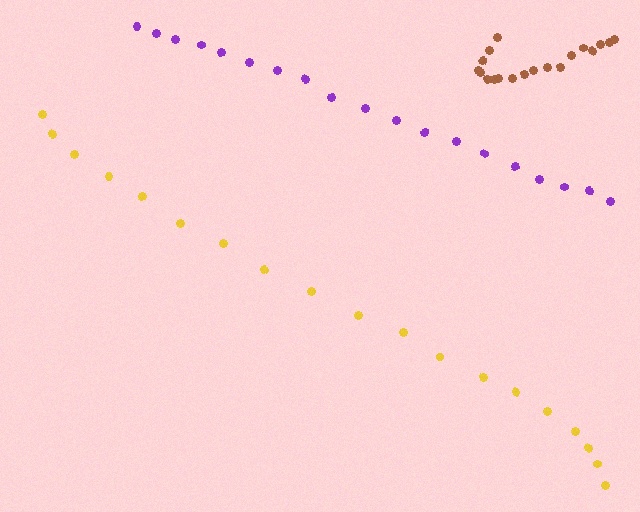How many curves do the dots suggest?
There are 3 distinct paths.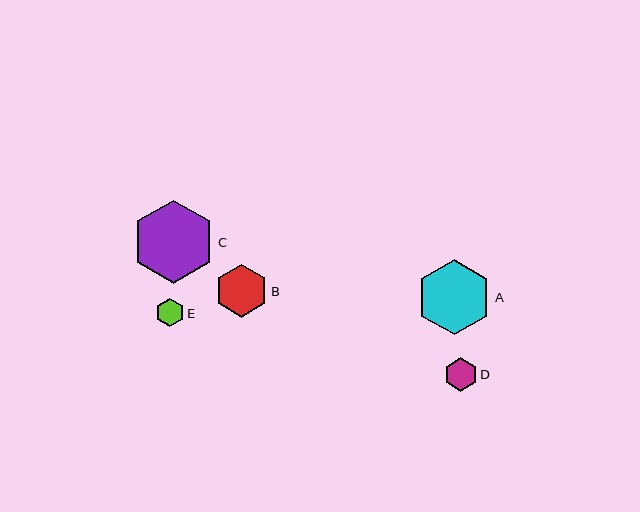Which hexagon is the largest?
Hexagon C is the largest with a size of approximately 83 pixels.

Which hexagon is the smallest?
Hexagon E is the smallest with a size of approximately 28 pixels.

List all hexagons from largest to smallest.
From largest to smallest: C, A, B, D, E.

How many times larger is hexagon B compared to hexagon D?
Hexagon B is approximately 1.6 times the size of hexagon D.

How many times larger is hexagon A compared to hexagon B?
Hexagon A is approximately 1.4 times the size of hexagon B.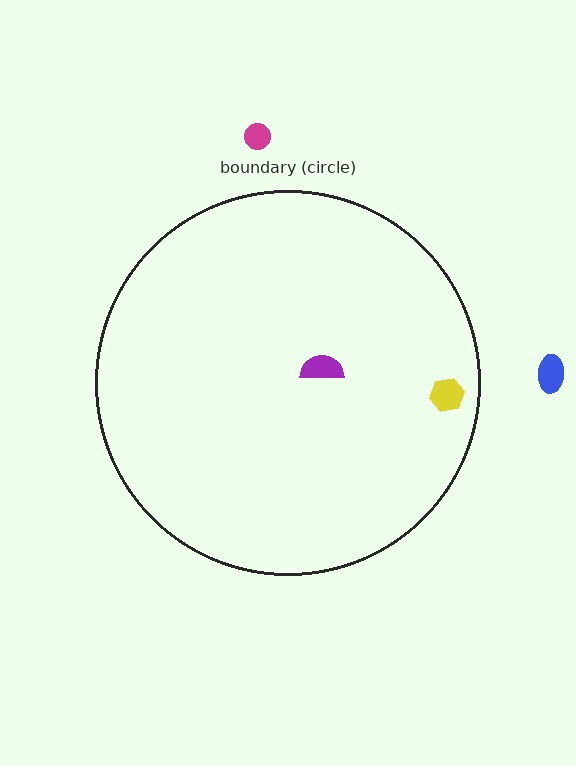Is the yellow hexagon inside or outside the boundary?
Inside.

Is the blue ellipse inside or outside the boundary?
Outside.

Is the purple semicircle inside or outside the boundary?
Inside.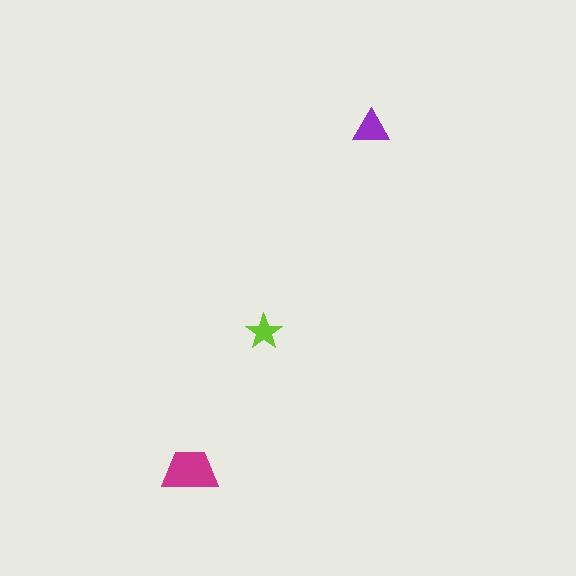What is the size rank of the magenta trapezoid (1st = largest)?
1st.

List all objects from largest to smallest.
The magenta trapezoid, the purple triangle, the lime star.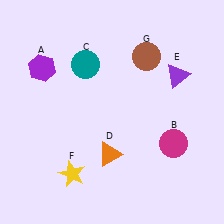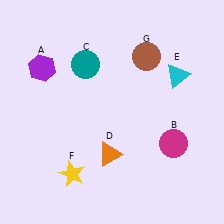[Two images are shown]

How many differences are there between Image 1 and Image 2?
There is 1 difference between the two images.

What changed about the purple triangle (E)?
In Image 1, E is purple. In Image 2, it changed to cyan.